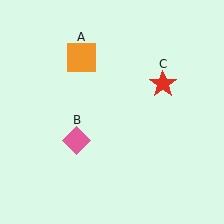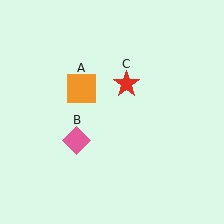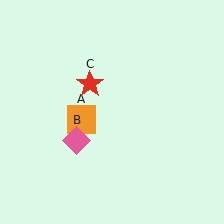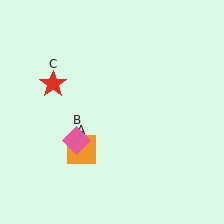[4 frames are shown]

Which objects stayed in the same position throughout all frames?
Pink diamond (object B) remained stationary.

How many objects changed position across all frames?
2 objects changed position: orange square (object A), red star (object C).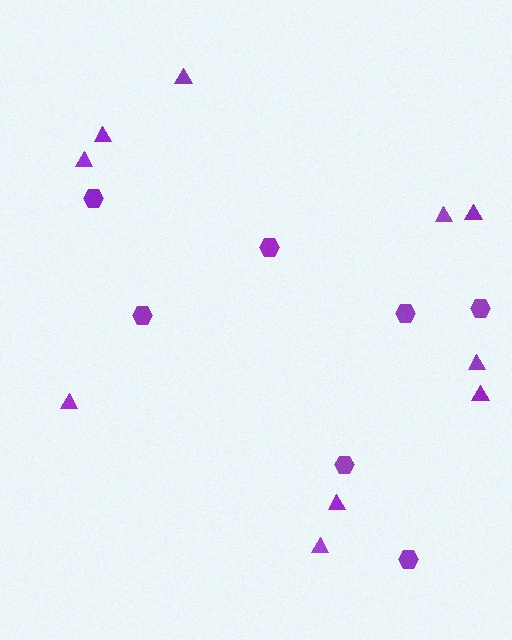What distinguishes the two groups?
There are 2 groups: one group of hexagons (7) and one group of triangles (10).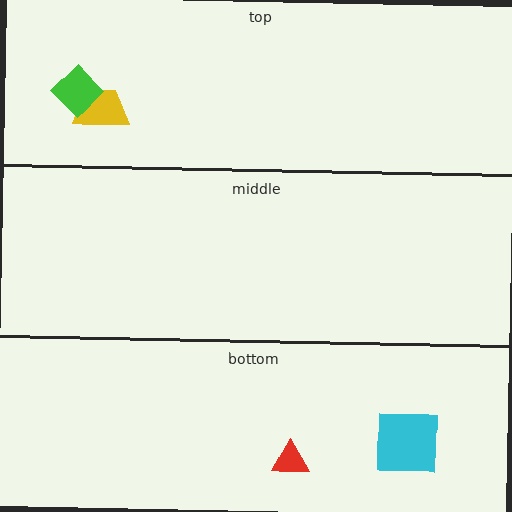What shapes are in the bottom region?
The red triangle, the cyan square.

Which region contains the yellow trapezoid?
The top region.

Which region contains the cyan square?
The bottom region.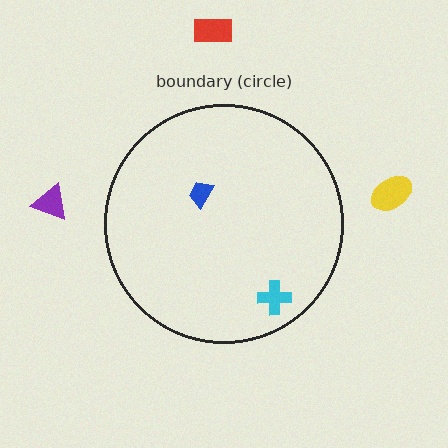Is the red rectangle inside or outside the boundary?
Outside.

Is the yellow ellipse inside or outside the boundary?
Outside.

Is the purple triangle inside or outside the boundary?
Outside.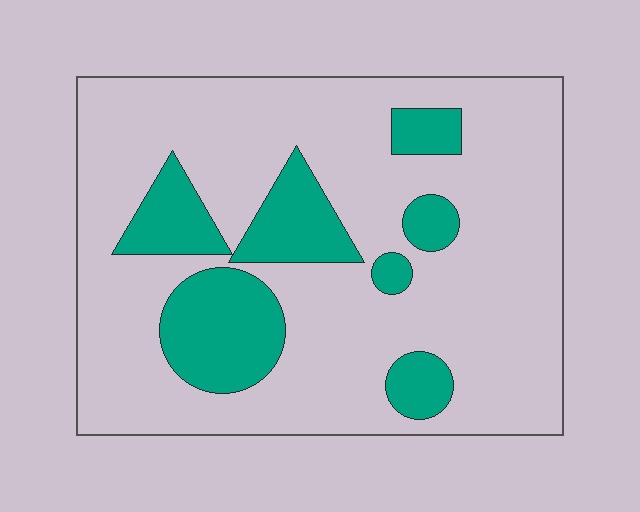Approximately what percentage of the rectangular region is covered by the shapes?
Approximately 20%.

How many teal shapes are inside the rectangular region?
7.